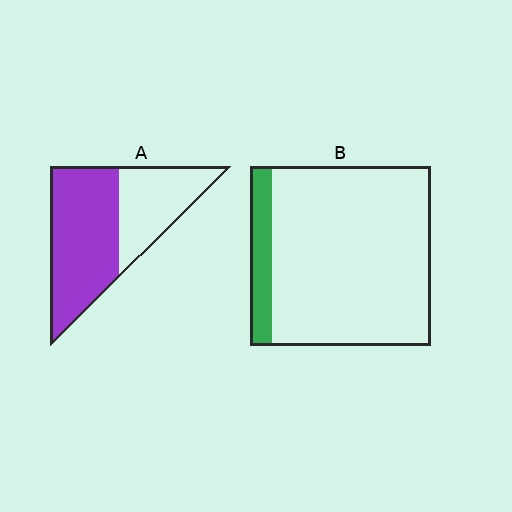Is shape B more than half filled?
No.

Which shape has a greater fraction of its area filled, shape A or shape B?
Shape A.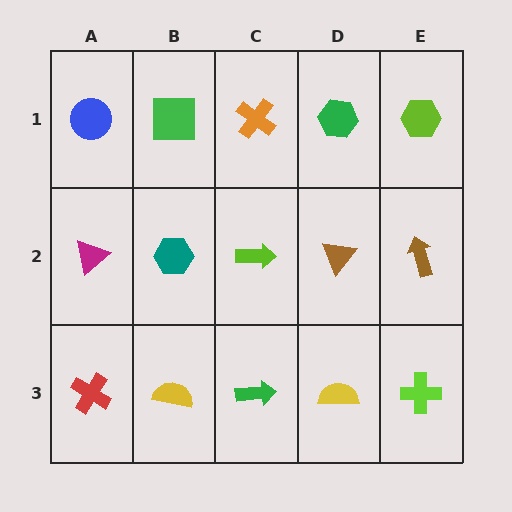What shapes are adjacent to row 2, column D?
A green hexagon (row 1, column D), a yellow semicircle (row 3, column D), a lime arrow (row 2, column C), a brown arrow (row 2, column E).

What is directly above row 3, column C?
A lime arrow.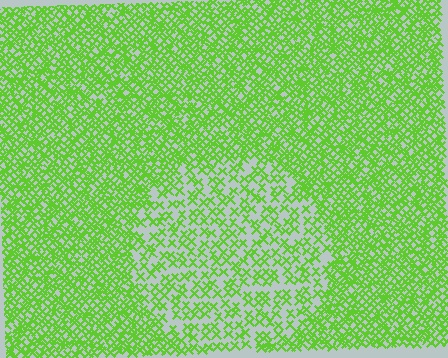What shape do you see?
I see a circle.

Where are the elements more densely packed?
The elements are more densely packed outside the circle boundary.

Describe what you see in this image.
The image contains small lime elements arranged at two different densities. A circle-shaped region is visible where the elements are less densely packed than the surrounding area.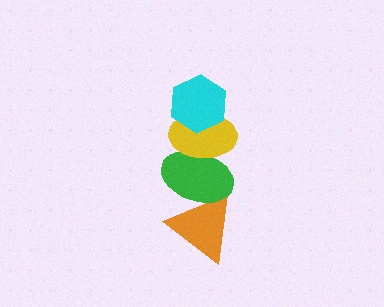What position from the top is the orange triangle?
The orange triangle is 4th from the top.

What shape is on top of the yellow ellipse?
The cyan hexagon is on top of the yellow ellipse.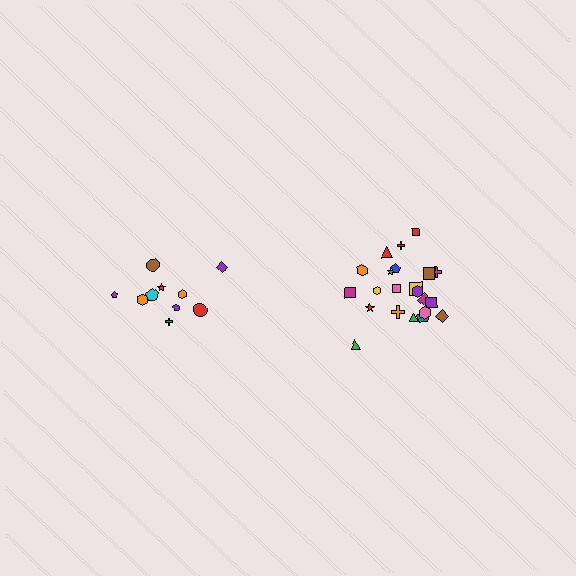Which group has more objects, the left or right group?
The right group.